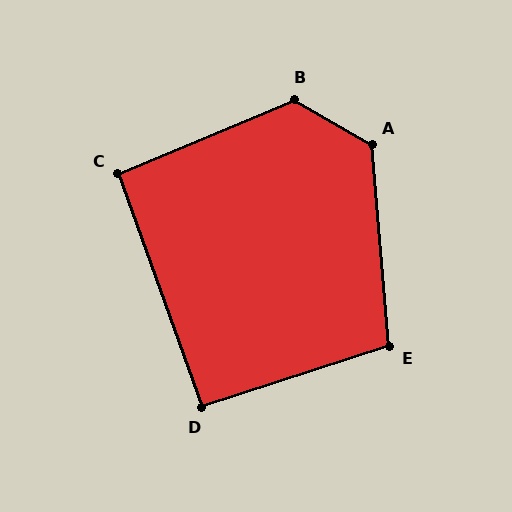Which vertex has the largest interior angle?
B, at approximately 127 degrees.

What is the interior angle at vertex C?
Approximately 93 degrees (approximately right).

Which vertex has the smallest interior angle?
D, at approximately 92 degrees.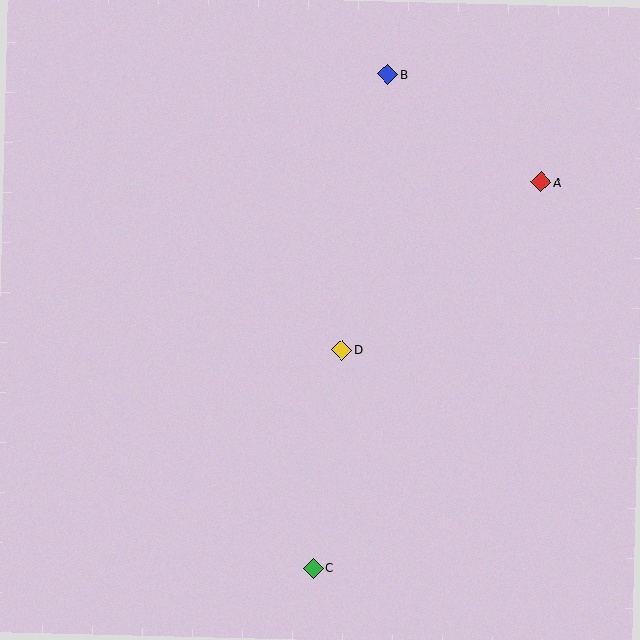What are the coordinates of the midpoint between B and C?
The midpoint between B and C is at (350, 321).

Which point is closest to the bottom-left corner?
Point C is closest to the bottom-left corner.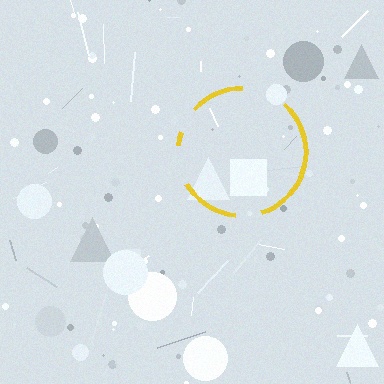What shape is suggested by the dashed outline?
The dashed outline suggests a circle.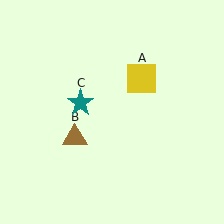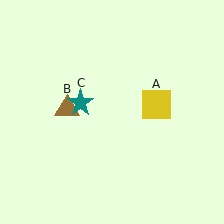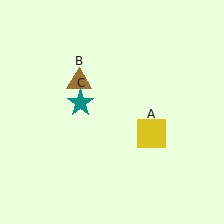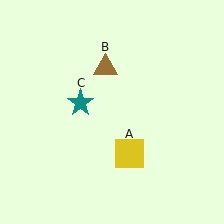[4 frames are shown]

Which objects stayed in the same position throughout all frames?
Teal star (object C) remained stationary.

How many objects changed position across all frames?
2 objects changed position: yellow square (object A), brown triangle (object B).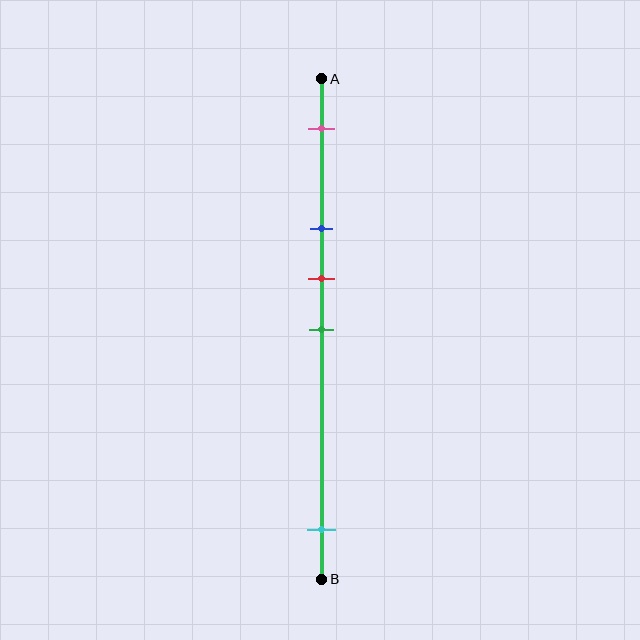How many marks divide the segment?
There are 5 marks dividing the segment.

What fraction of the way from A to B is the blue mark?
The blue mark is approximately 30% (0.3) of the way from A to B.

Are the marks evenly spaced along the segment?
No, the marks are not evenly spaced.